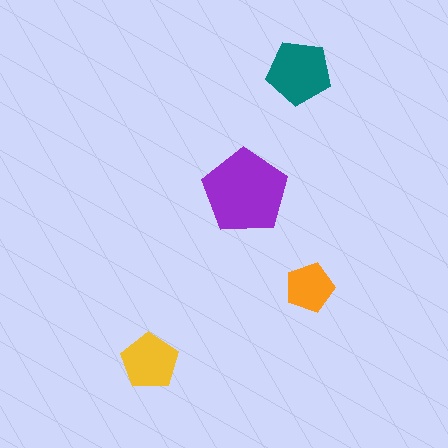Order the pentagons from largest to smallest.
the purple one, the teal one, the yellow one, the orange one.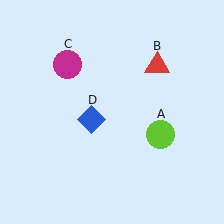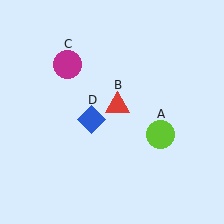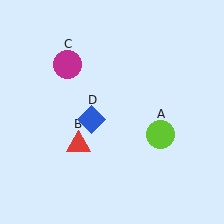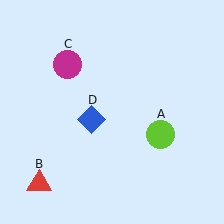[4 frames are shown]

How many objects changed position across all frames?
1 object changed position: red triangle (object B).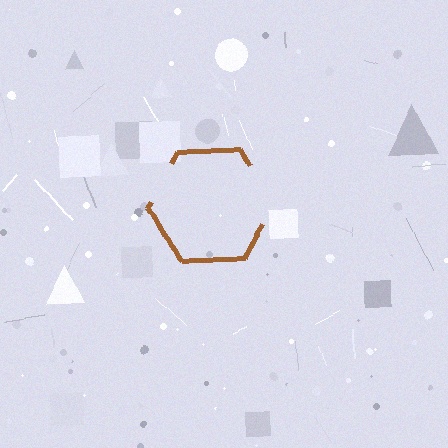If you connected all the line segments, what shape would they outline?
They would outline a hexagon.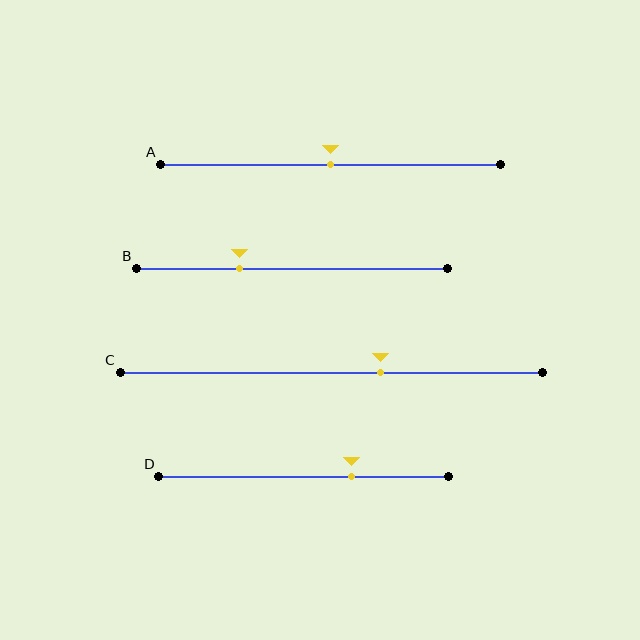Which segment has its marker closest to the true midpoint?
Segment A has its marker closest to the true midpoint.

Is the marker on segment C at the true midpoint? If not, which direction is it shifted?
No, the marker on segment C is shifted to the right by about 12% of the segment length.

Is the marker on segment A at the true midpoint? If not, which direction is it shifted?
Yes, the marker on segment A is at the true midpoint.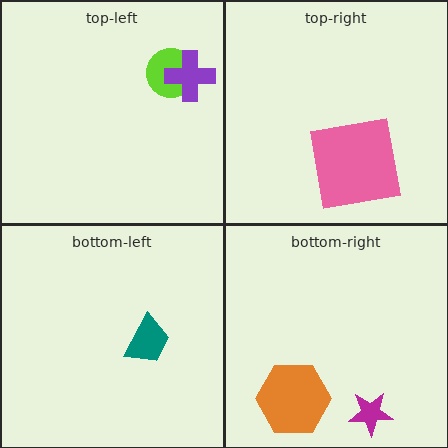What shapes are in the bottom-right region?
The orange hexagon, the magenta star.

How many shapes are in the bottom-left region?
1.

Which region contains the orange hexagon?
The bottom-right region.